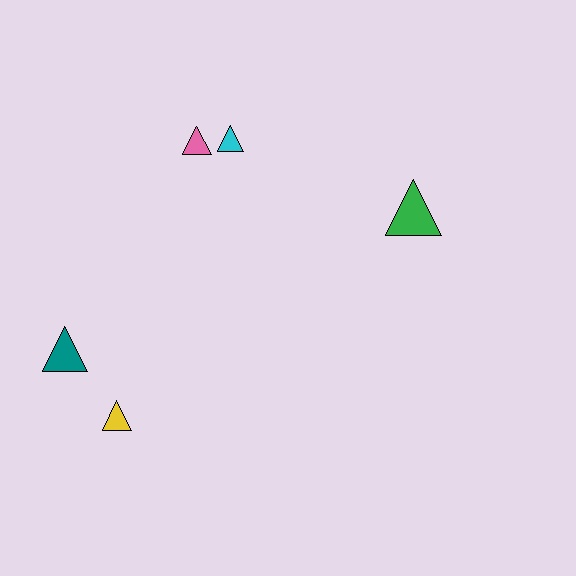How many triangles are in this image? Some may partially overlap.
There are 5 triangles.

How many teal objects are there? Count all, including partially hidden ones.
There is 1 teal object.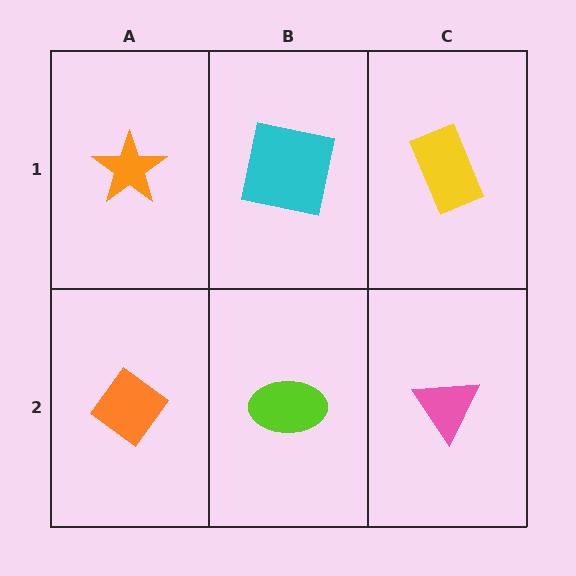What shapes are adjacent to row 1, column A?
An orange diamond (row 2, column A), a cyan square (row 1, column B).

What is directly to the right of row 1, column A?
A cyan square.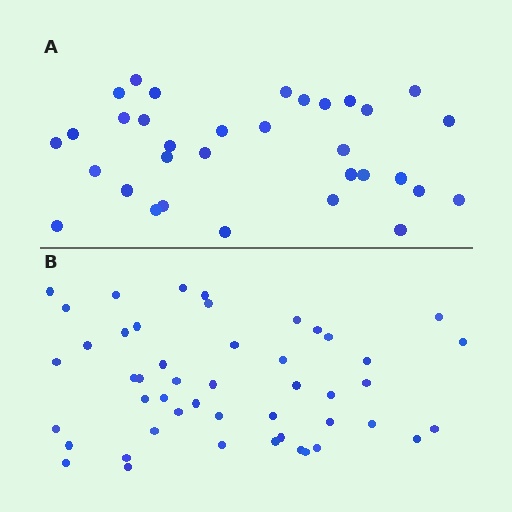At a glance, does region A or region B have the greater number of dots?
Region B (the bottom region) has more dots.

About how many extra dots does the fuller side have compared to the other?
Region B has approximately 15 more dots than region A.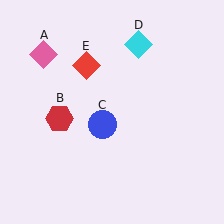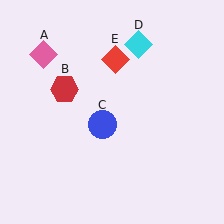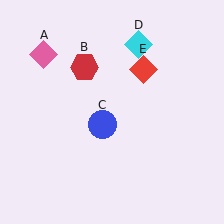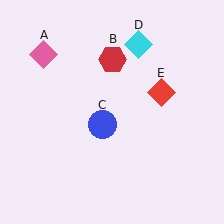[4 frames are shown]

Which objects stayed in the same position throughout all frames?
Pink diamond (object A) and blue circle (object C) and cyan diamond (object D) remained stationary.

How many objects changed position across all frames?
2 objects changed position: red hexagon (object B), red diamond (object E).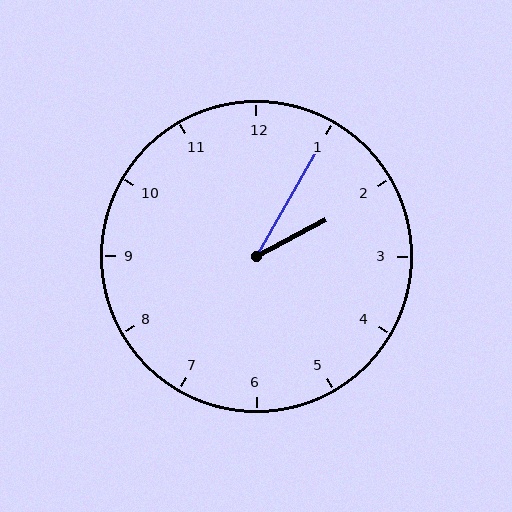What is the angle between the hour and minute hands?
Approximately 32 degrees.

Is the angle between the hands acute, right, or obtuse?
It is acute.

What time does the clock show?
2:05.